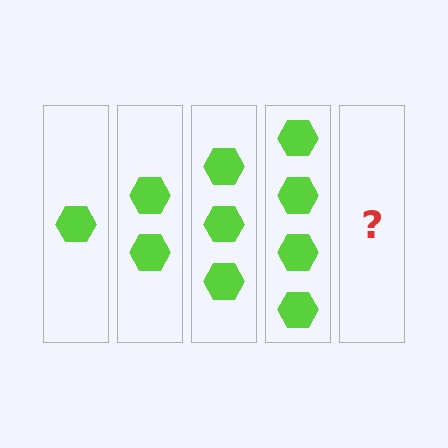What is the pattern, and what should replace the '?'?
The pattern is that each step adds one more hexagon. The '?' should be 5 hexagons.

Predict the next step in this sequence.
The next step is 5 hexagons.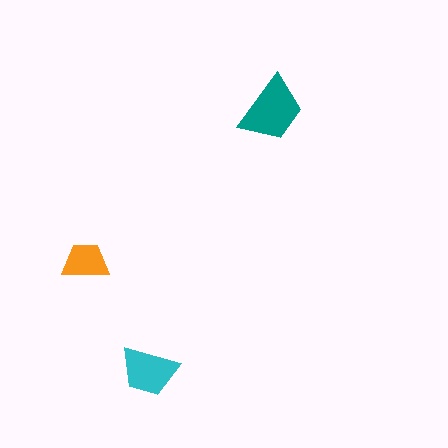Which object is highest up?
The teal trapezoid is topmost.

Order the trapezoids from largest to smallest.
the teal one, the cyan one, the orange one.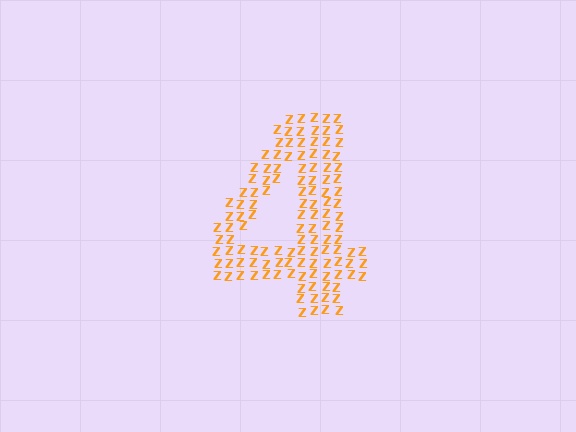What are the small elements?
The small elements are letter Z's.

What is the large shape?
The large shape is the digit 4.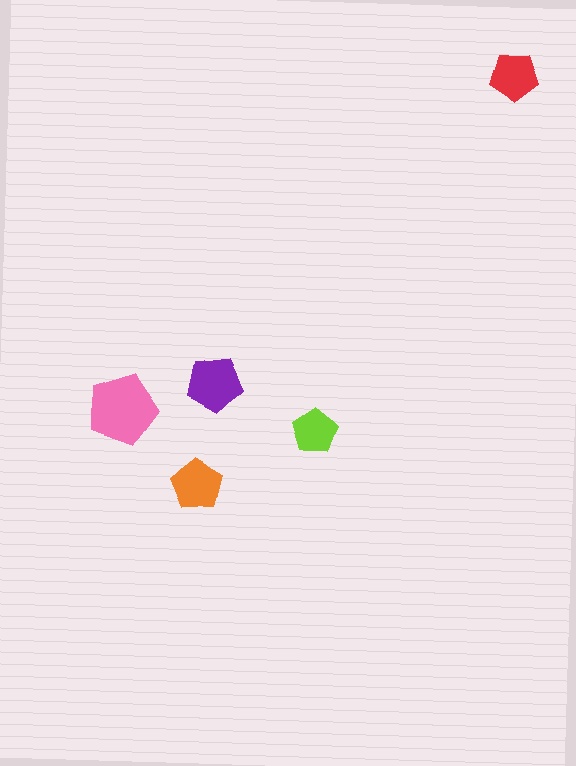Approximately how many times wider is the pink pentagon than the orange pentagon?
About 1.5 times wider.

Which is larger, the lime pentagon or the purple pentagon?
The purple one.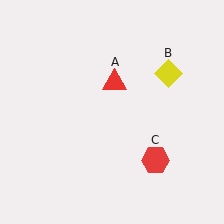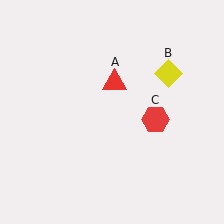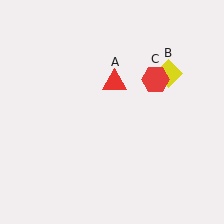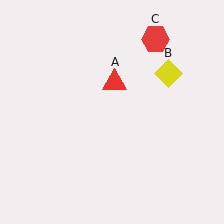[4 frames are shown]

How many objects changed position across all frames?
1 object changed position: red hexagon (object C).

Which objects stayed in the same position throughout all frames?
Red triangle (object A) and yellow diamond (object B) remained stationary.